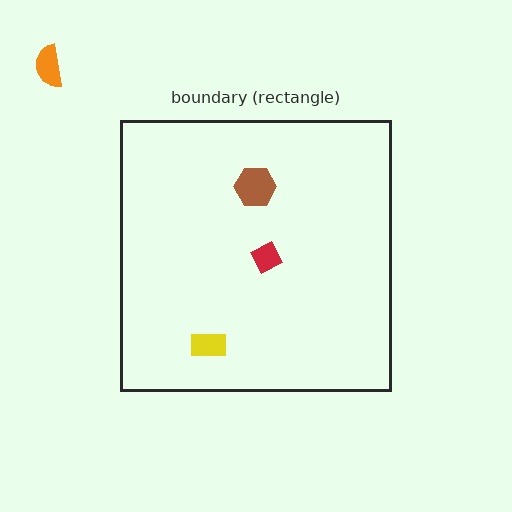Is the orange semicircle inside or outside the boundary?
Outside.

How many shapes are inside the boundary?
3 inside, 1 outside.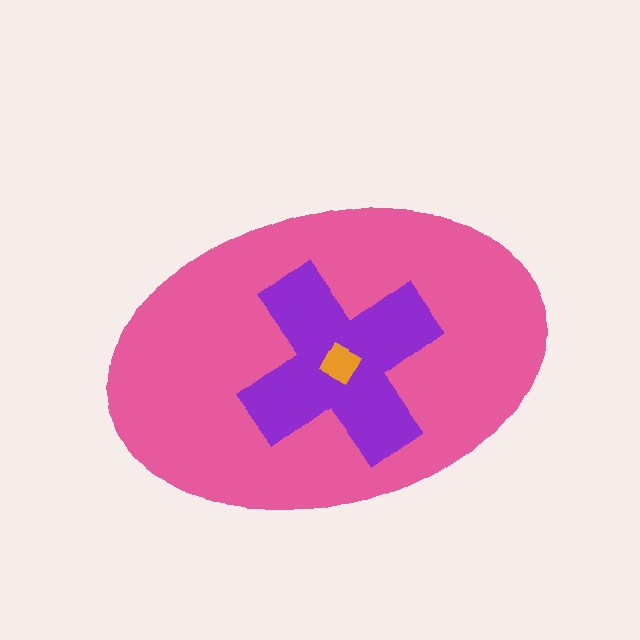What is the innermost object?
The orange square.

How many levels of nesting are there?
3.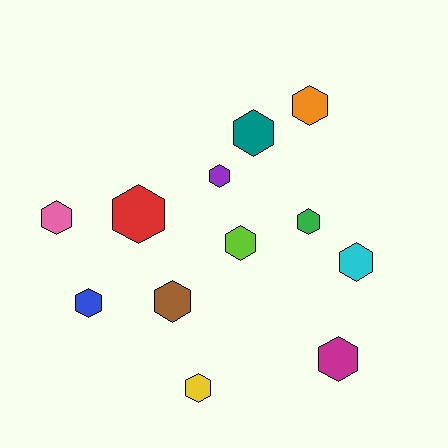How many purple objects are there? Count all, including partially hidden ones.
There is 1 purple object.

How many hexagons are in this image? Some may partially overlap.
There are 12 hexagons.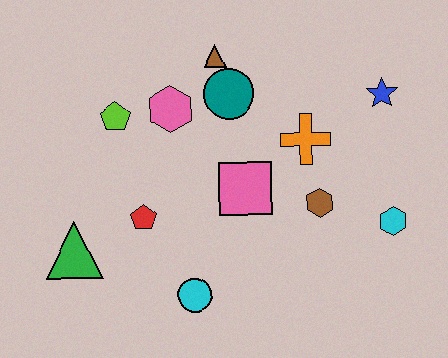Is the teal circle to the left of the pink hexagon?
No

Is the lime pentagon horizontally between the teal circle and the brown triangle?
No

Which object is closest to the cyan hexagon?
The brown hexagon is closest to the cyan hexagon.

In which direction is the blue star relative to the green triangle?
The blue star is to the right of the green triangle.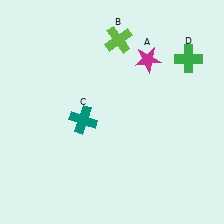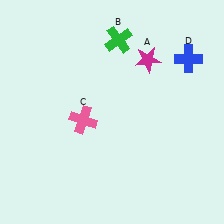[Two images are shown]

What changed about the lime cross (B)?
In Image 1, B is lime. In Image 2, it changed to green.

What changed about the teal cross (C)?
In Image 1, C is teal. In Image 2, it changed to pink.